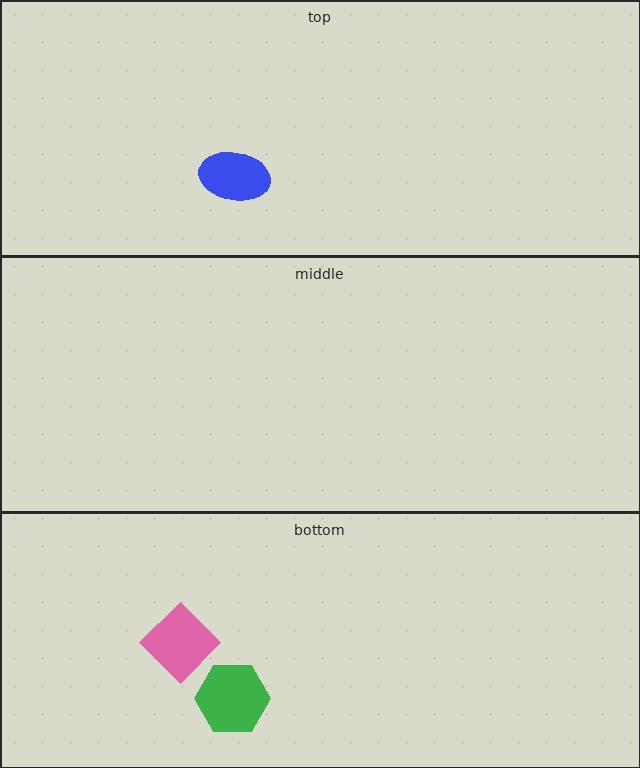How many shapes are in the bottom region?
2.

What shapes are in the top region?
The blue ellipse.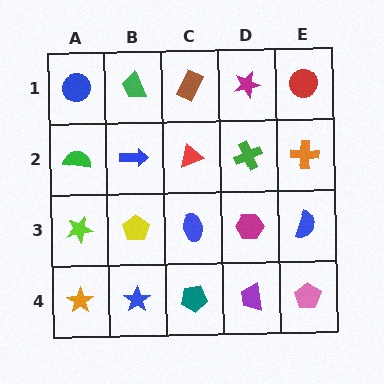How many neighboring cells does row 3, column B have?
4.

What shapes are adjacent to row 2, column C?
A brown rectangle (row 1, column C), a blue ellipse (row 3, column C), a blue arrow (row 2, column B), a green cross (row 2, column D).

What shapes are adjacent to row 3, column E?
An orange cross (row 2, column E), a pink pentagon (row 4, column E), a magenta hexagon (row 3, column D).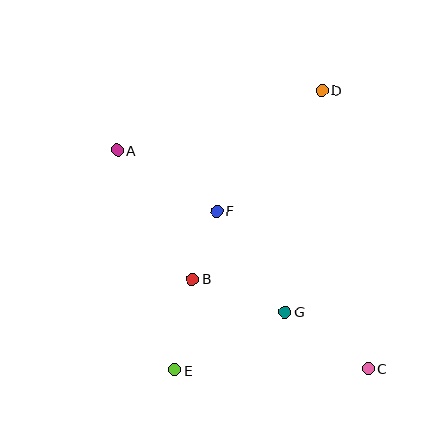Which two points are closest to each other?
Points B and F are closest to each other.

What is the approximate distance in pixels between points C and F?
The distance between C and F is approximately 219 pixels.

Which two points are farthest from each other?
Points A and C are farthest from each other.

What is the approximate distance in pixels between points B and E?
The distance between B and E is approximately 92 pixels.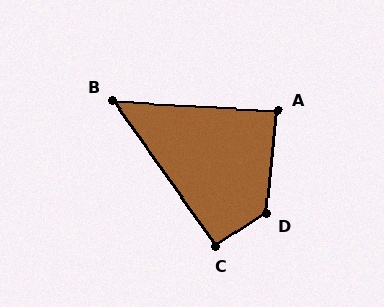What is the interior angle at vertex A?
Approximately 88 degrees (approximately right).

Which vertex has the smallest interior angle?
B, at approximately 51 degrees.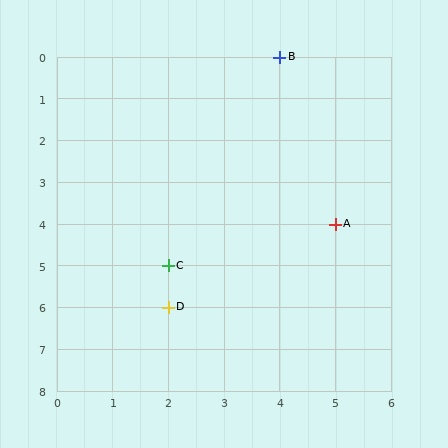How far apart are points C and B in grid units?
Points C and B are 2 columns and 5 rows apart (about 5.4 grid units diagonally).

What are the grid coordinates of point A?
Point A is at grid coordinates (5, 4).